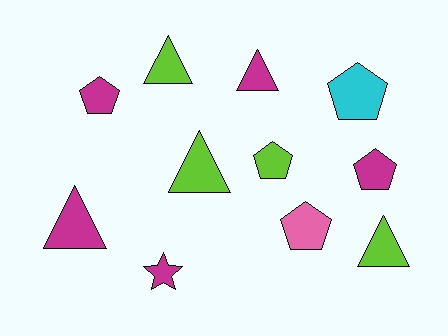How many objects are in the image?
There are 11 objects.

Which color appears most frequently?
Magenta, with 5 objects.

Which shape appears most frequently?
Triangle, with 5 objects.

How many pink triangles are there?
There are no pink triangles.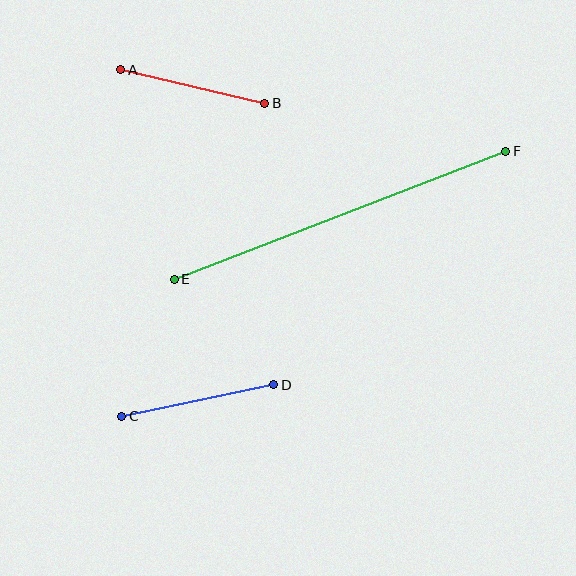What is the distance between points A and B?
The distance is approximately 148 pixels.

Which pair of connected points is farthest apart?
Points E and F are farthest apart.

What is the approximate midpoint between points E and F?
The midpoint is at approximately (340, 215) pixels.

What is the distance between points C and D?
The distance is approximately 155 pixels.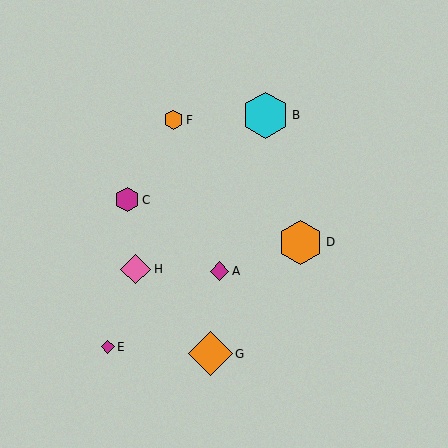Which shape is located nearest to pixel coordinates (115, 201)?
The magenta hexagon (labeled C) at (127, 200) is nearest to that location.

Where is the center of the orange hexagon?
The center of the orange hexagon is at (301, 242).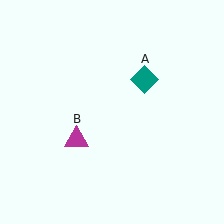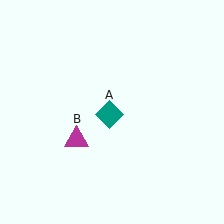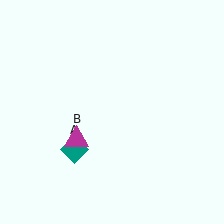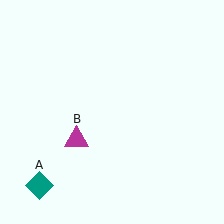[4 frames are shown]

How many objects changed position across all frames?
1 object changed position: teal diamond (object A).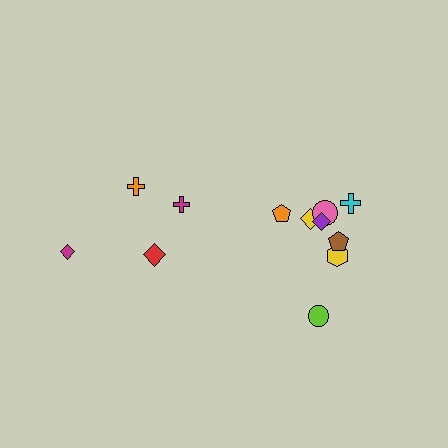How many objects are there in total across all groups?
There are 12 objects.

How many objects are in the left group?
There are 4 objects.